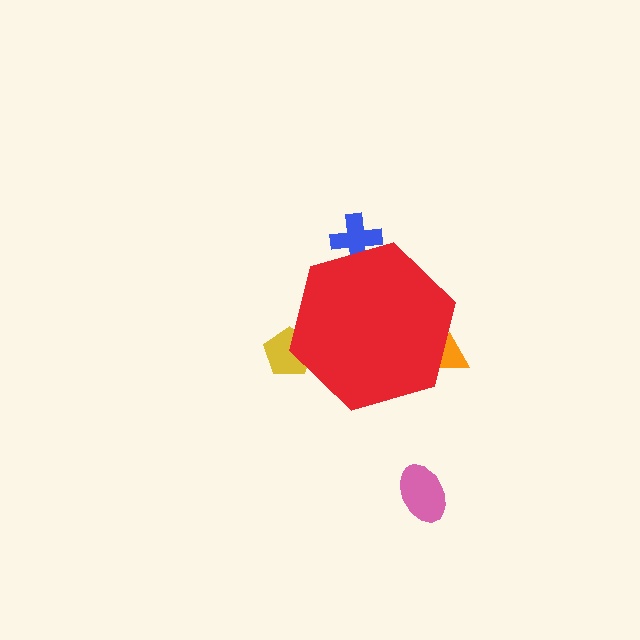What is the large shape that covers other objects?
A red hexagon.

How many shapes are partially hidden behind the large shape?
3 shapes are partially hidden.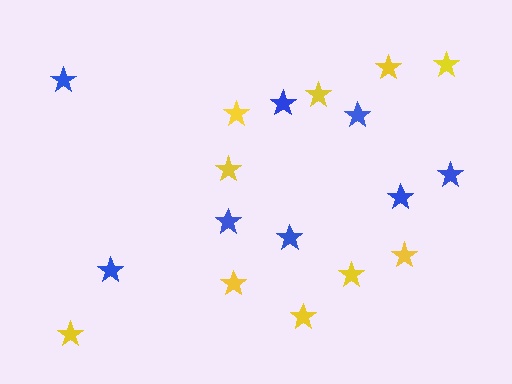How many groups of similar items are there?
There are 2 groups: one group of yellow stars (10) and one group of blue stars (8).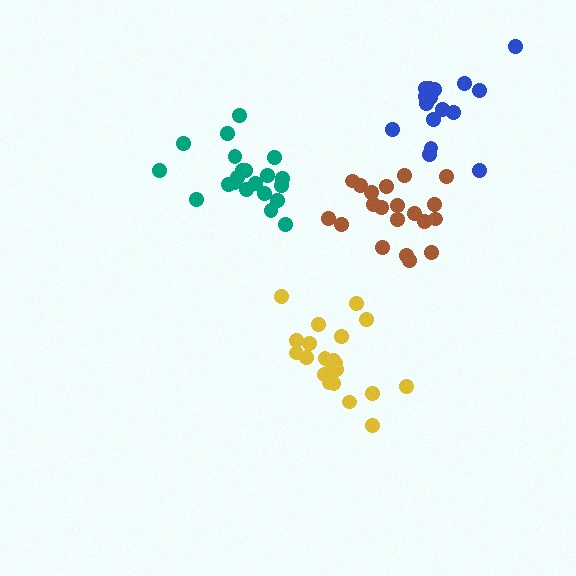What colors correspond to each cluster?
The clusters are colored: brown, yellow, teal, blue.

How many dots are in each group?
Group 1: 20 dots, Group 2: 21 dots, Group 3: 21 dots, Group 4: 16 dots (78 total).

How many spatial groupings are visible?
There are 4 spatial groupings.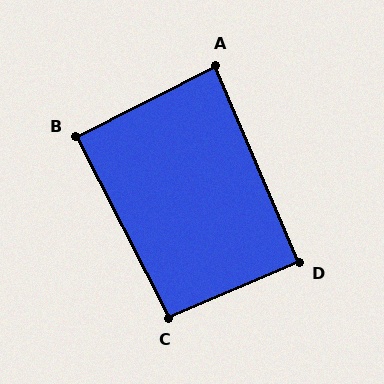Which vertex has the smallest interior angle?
A, at approximately 86 degrees.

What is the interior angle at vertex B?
Approximately 90 degrees (approximately right).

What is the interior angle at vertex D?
Approximately 90 degrees (approximately right).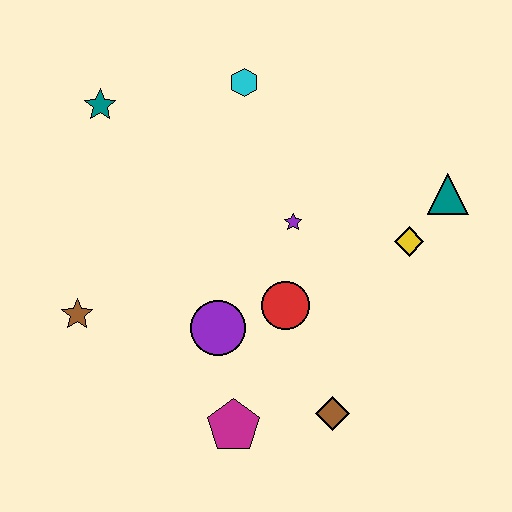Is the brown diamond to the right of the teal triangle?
No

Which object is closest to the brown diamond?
The magenta pentagon is closest to the brown diamond.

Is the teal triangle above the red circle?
Yes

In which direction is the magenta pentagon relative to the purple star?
The magenta pentagon is below the purple star.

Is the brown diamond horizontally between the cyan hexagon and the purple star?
No